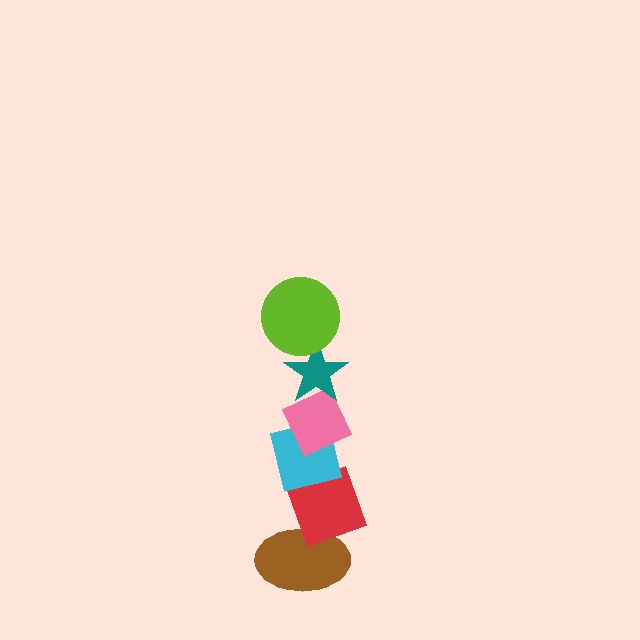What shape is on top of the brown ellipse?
The red diamond is on top of the brown ellipse.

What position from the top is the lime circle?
The lime circle is 1st from the top.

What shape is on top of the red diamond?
The cyan square is on top of the red diamond.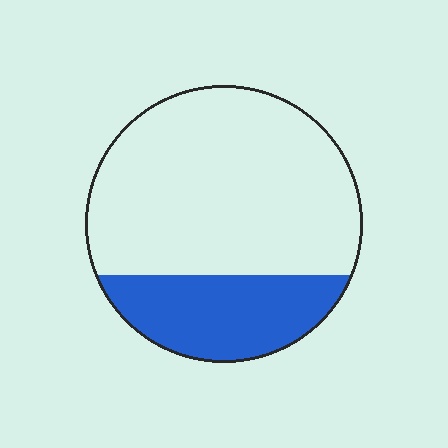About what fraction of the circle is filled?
About one quarter (1/4).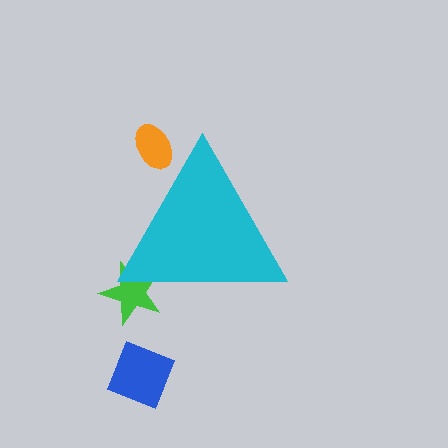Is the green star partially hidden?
Yes, the green star is partially hidden behind the cyan triangle.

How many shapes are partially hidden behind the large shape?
2 shapes are partially hidden.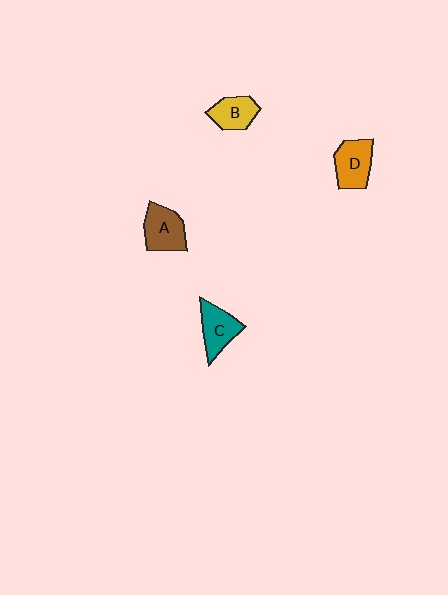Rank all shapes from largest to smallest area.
From largest to smallest: A (brown), D (orange), C (teal), B (yellow).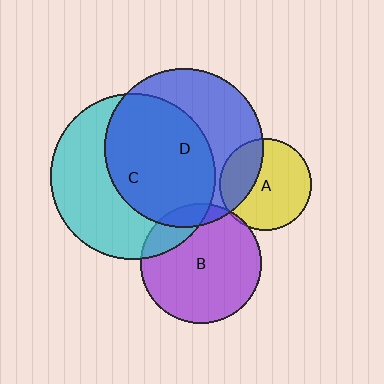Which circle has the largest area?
Circle C (cyan).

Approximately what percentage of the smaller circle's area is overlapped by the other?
Approximately 30%.